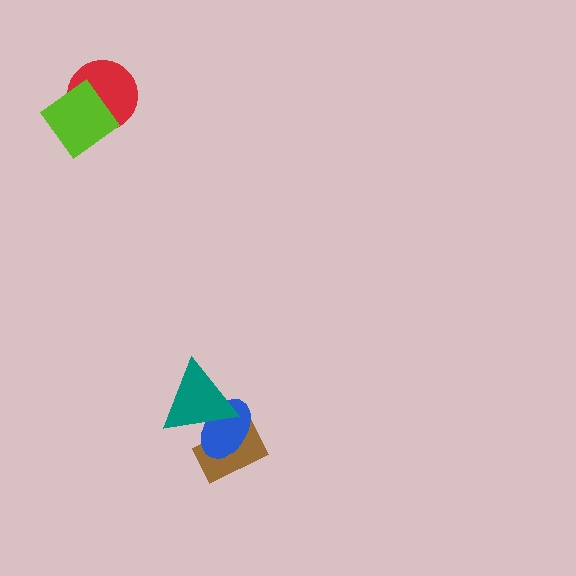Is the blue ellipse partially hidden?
Yes, it is partially covered by another shape.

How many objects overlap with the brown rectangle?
2 objects overlap with the brown rectangle.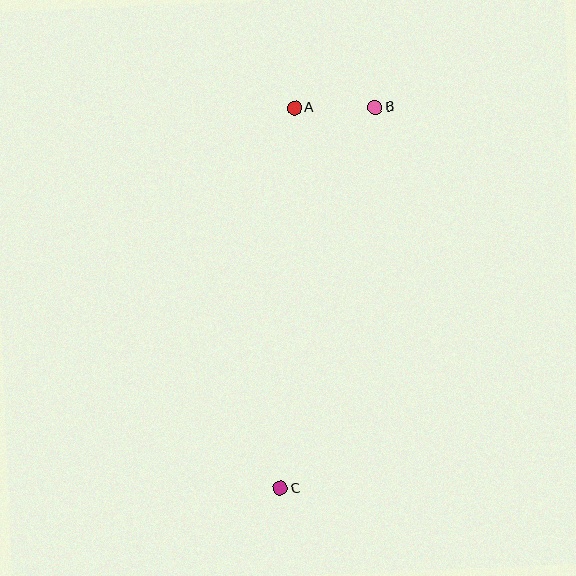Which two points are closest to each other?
Points A and B are closest to each other.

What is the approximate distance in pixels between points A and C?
The distance between A and C is approximately 380 pixels.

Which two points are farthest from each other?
Points B and C are farthest from each other.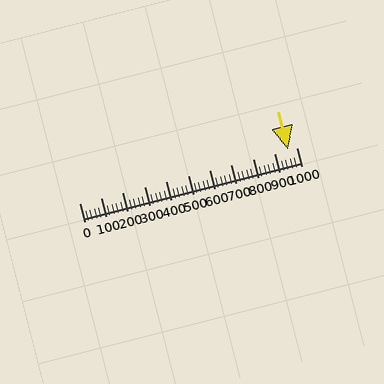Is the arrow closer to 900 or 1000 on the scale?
The arrow is closer to 1000.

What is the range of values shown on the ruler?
The ruler shows values from 0 to 1000.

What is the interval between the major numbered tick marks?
The major tick marks are spaced 100 units apart.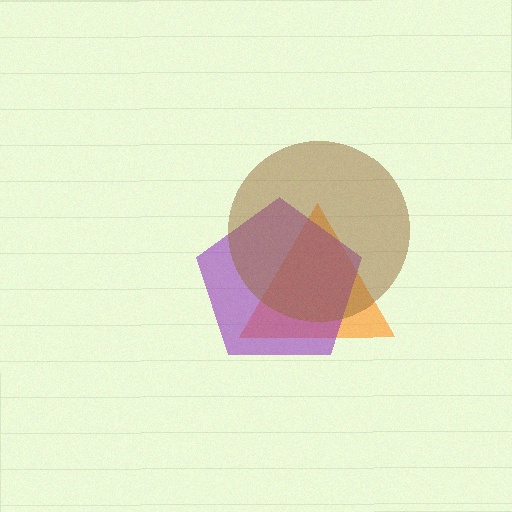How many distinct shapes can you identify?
There are 3 distinct shapes: an orange triangle, a purple pentagon, a brown circle.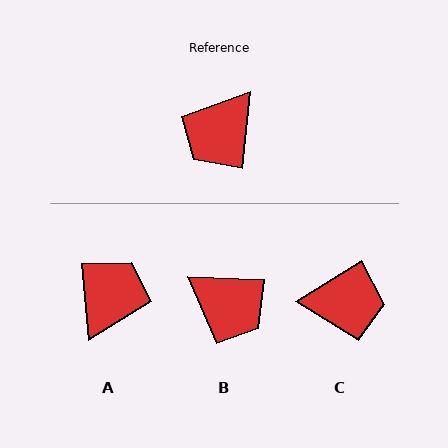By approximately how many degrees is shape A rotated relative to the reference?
Approximately 168 degrees clockwise.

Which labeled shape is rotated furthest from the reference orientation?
A, about 168 degrees away.